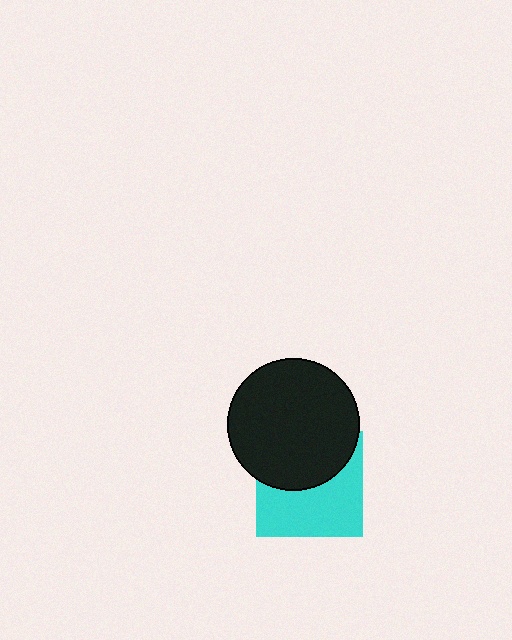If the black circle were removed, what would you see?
You would see the complete cyan square.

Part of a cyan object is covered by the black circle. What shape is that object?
It is a square.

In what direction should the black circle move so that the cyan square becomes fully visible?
The black circle should move up. That is the shortest direction to clear the overlap and leave the cyan square fully visible.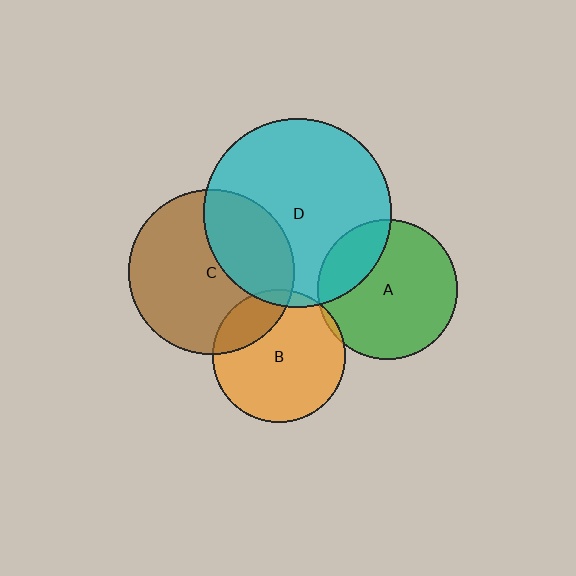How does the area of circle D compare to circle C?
Approximately 1.3 times.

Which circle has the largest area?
Circle D (cyan).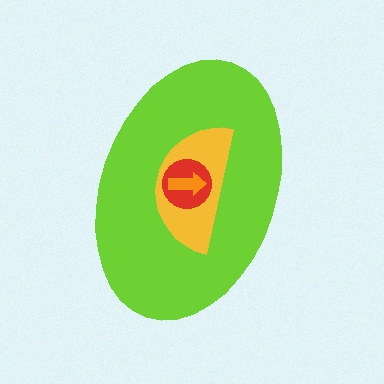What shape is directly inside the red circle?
The orange arrow.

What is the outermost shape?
The lime ellipse.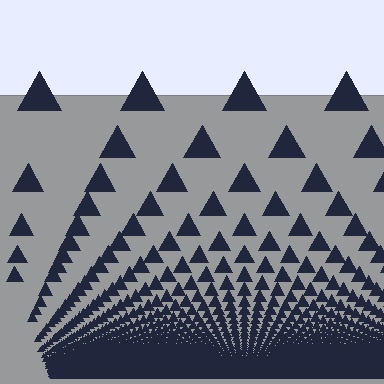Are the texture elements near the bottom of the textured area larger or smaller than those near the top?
Smaller. The gradient is inverted — elements near the bottom are smaller and denser.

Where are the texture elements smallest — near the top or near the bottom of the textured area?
Near the bottom.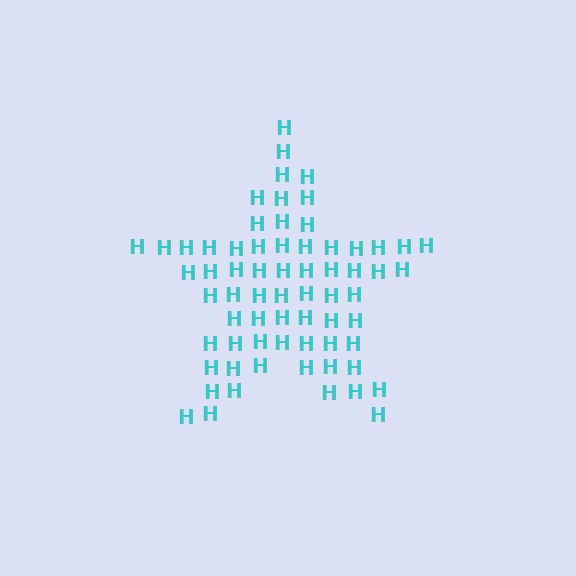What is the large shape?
The large shape is a star.